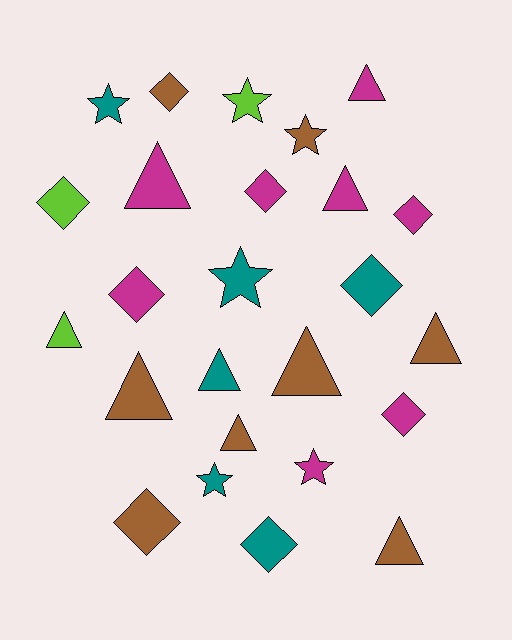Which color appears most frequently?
Brown, with 8 objects.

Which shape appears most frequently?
Triangle, with 10 objects.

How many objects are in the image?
There are 25 objects.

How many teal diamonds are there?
There are 2 teal diamonds.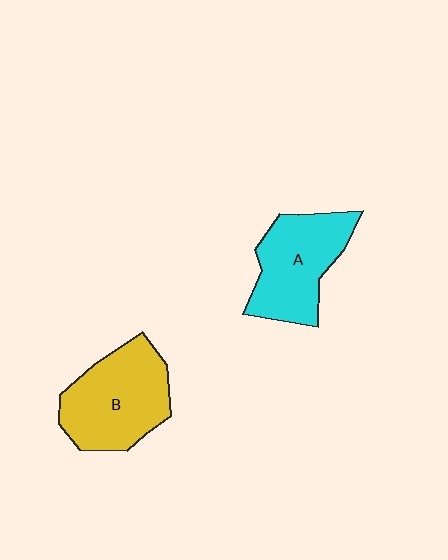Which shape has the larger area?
Shape B (yellow).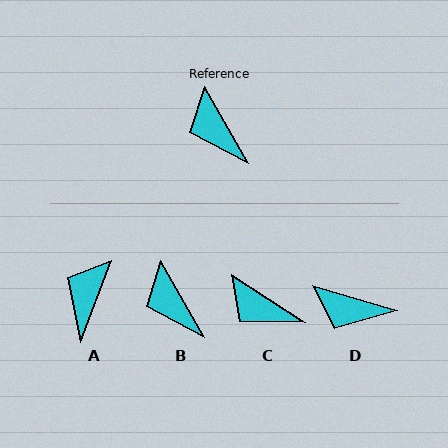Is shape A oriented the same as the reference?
No, it is off by about 51 degrees.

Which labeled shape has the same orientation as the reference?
B.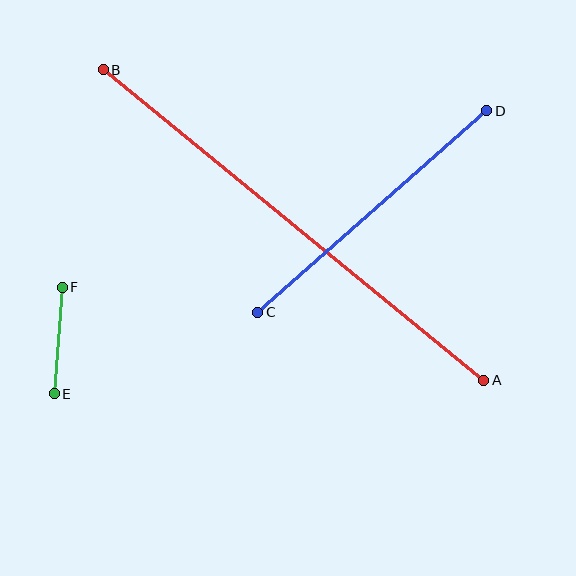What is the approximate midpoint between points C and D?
The midpoint is at approximately (372, 212) pixels.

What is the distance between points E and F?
The distance is approximately 107 pixels.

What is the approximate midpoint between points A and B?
The midpoint is at approximately (293, 225) pixels.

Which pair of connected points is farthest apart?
Points A and B are farthest apart.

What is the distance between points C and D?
The distance is approximately 305 pixels.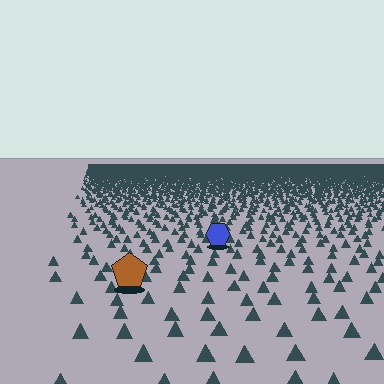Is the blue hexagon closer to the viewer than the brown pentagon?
No. The brown pentagon is closer — you can tell from the texture gradient: the ground texture is coarser near it.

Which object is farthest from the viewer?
The blue hexagon is farthest from the viewer. It appears smaller and the ground texture around it is denser.